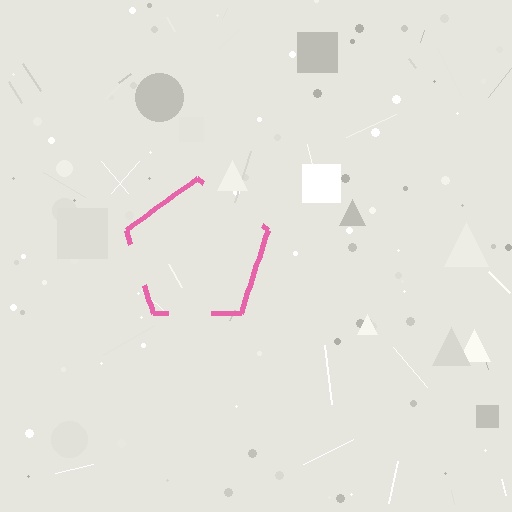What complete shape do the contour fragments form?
The contour fragments form a pentagon.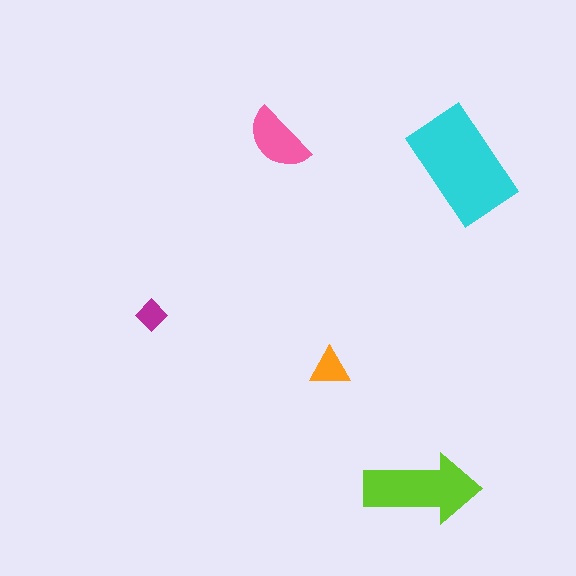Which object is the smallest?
The magenta diamond.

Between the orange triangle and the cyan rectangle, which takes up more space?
The cyan rectangle.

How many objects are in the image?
There are 5 objects in the image.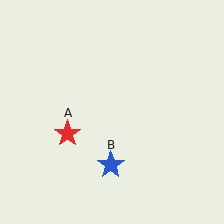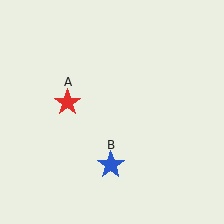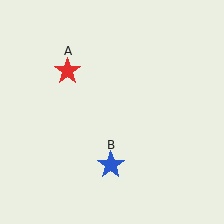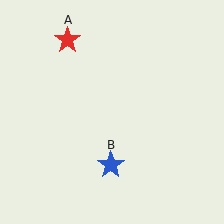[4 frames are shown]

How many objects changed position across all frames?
1 object changed position: red star (object A).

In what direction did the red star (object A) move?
The red star (object A) moved up.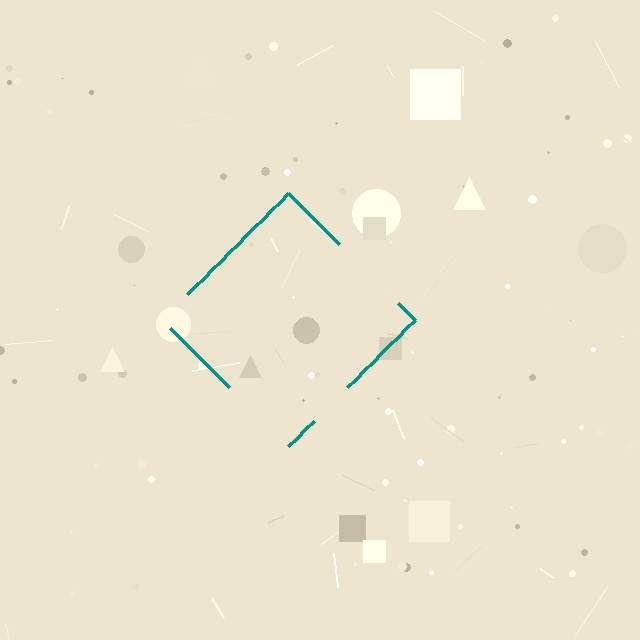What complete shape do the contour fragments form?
The contour fragments form a diamond.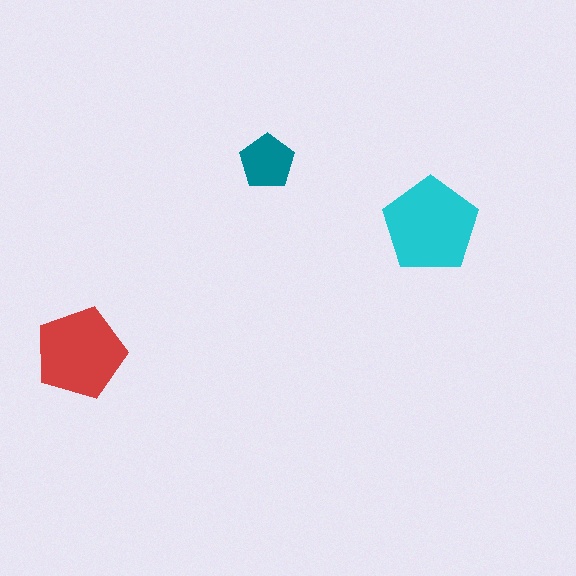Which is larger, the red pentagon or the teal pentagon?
The red one.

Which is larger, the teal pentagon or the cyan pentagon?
The cyan one.